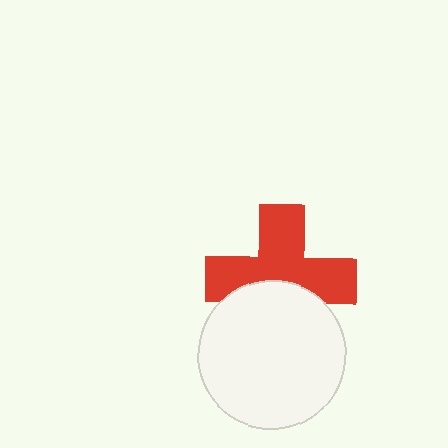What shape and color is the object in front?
The object in front is a white circle.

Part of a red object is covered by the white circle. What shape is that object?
It is a cross.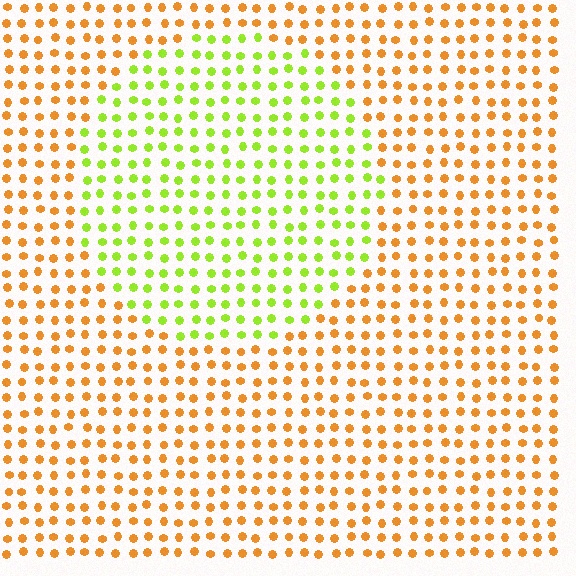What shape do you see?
I see a circle.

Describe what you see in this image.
The image is filled with small orange elements in a uniform arrangement. A circle-shaped region is visible where the elements are tinted to a slightly different hue, forming a subtle color boundary.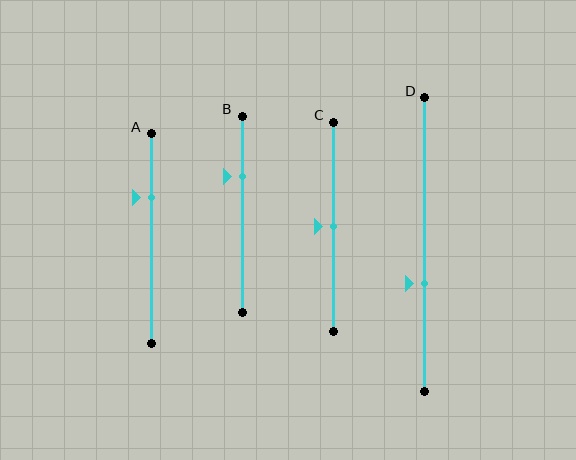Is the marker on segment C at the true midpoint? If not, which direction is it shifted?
Yes, the marker on segment C is at the true midpoint.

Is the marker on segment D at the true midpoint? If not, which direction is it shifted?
No, the marker on segment D is shifted downward by about 13% of the segment length.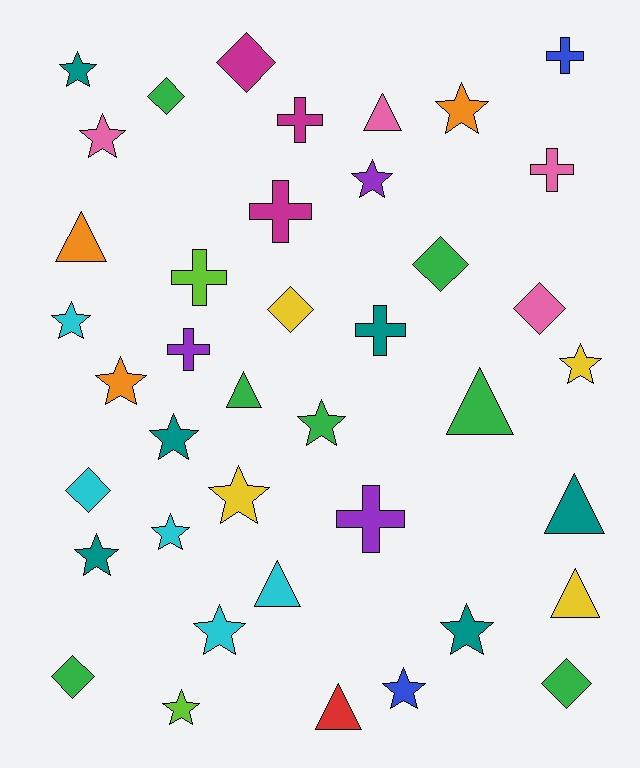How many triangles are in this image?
There are 8 triangles.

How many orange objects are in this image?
There are 3 orange objects.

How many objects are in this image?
There are 40 objects.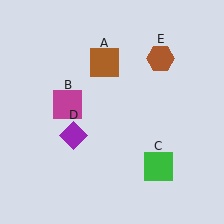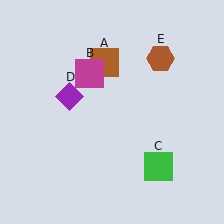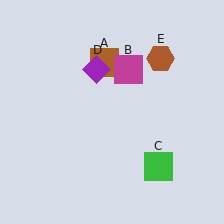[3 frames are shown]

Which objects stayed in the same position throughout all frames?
Brown square (object A) and green square (object C) and brown hexagon (object E) remained stationary.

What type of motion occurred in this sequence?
The magenta square (object B), purple diamond (object D) rotated clockwise around the center of the scene.